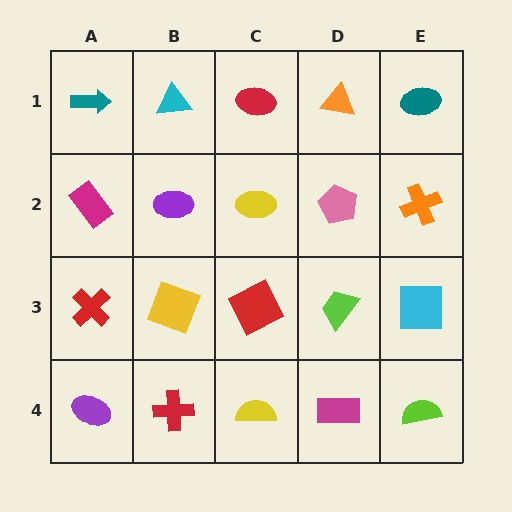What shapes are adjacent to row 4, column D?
A lime trapezoid (row 3, column D), a yellow semicircle (row 4, column C), a lime semicircle (row 4, column E).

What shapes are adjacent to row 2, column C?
A red ellipse (row 1, column C), a red square (row 3, column C), a purple ellipse (row 2, column B), a pink pentagon (row 2, column D).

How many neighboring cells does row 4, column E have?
2.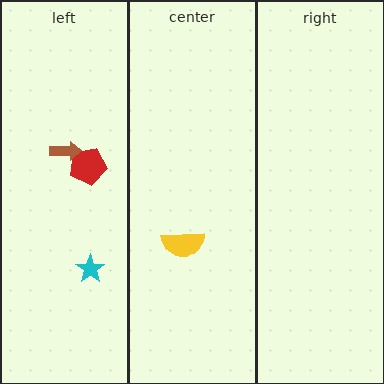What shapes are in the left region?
The red pentagon, the cyan star, the brown arrow.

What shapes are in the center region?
The yellow semicircle.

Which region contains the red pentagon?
The left region.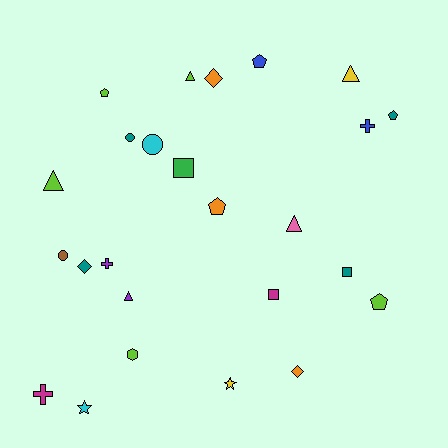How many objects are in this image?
There are 25 objects.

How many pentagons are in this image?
There are 5 pentagons.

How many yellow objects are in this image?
There are 2 yellow objects.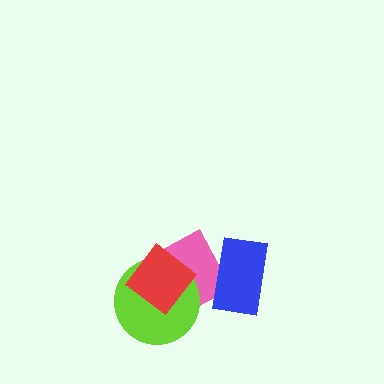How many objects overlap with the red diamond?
2 objects overlap with the red diamond.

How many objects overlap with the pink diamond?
3 objects overlap with the pink diamond.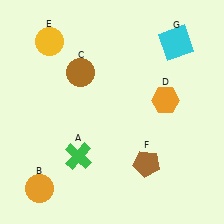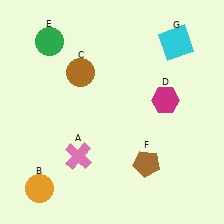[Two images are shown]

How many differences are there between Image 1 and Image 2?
There are 3 differences between the two images.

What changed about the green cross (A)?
In Image 1, A is green. In Image 2, it changed to pink.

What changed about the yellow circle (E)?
In Image 1, E is yellow. In Image 2, it changed to green.